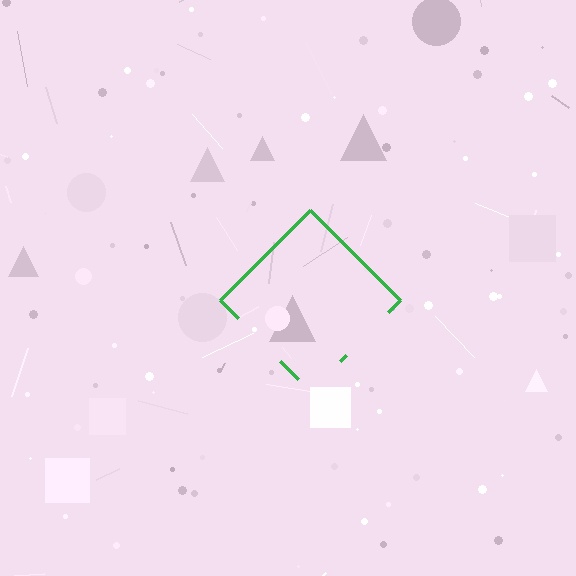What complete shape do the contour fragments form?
The contour fragments form a diamond.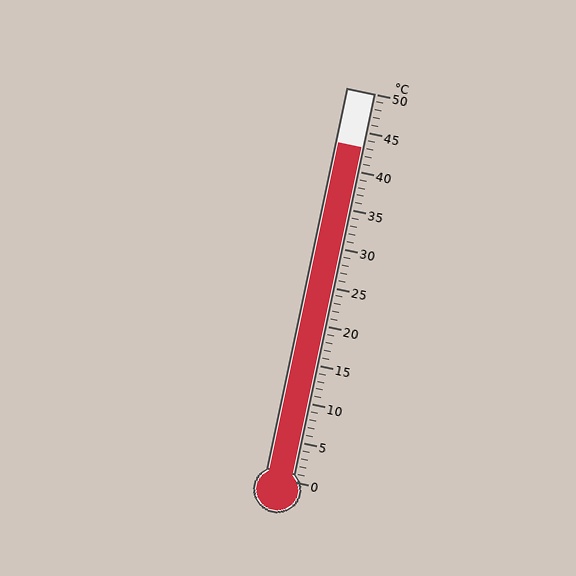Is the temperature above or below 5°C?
The temperature is above 5°C.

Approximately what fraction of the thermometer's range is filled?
The thermometer is filled to approximately 85% of its range.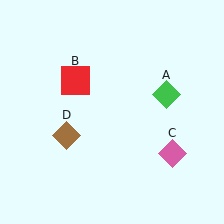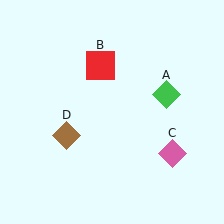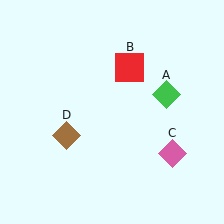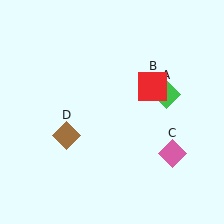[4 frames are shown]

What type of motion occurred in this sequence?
The red square (object B) rotated clockwise around the center of the scene.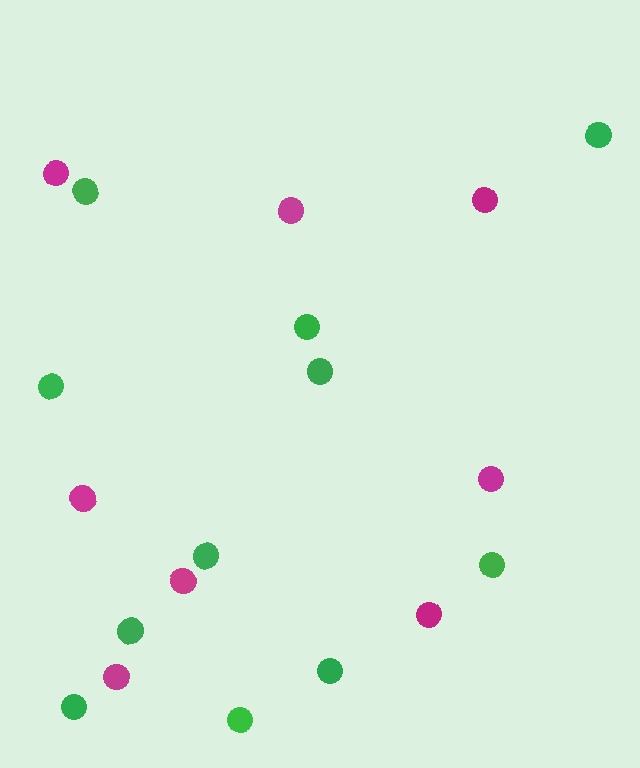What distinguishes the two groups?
There are 2 groups: one group of magenta circles (8) and one group of green circles (11).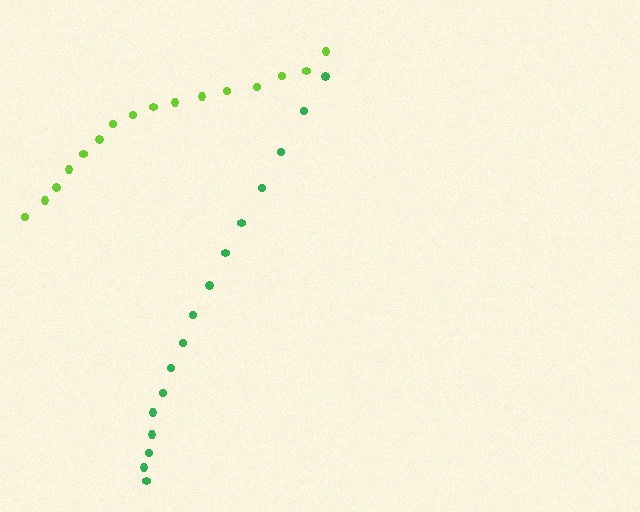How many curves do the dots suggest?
There are 2 distinct paths.